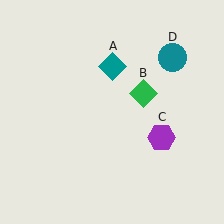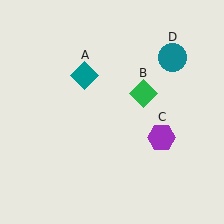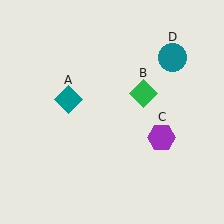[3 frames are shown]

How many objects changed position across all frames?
1 object changed position: teal diamond (object A).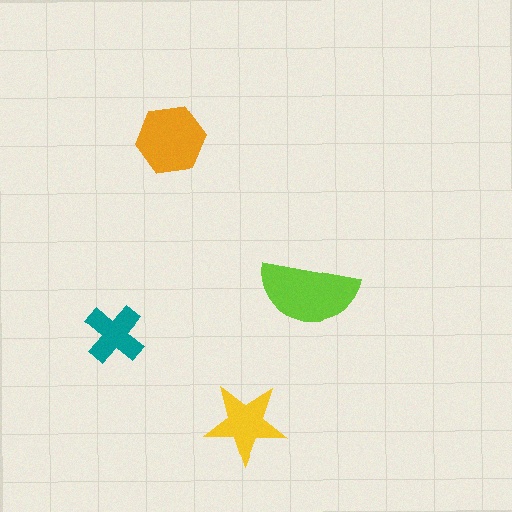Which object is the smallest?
The teal cross.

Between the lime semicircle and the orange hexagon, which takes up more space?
The lime semicircle.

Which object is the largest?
The lime semicircle.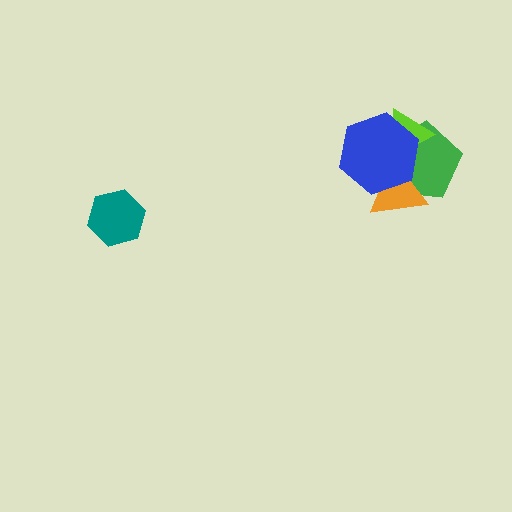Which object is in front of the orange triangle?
The blue hexagon is in front of the orange triangle.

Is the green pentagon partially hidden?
Yes, it is partially covered by another shape.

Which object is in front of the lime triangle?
The blue hexagon is in front of the lime triangle.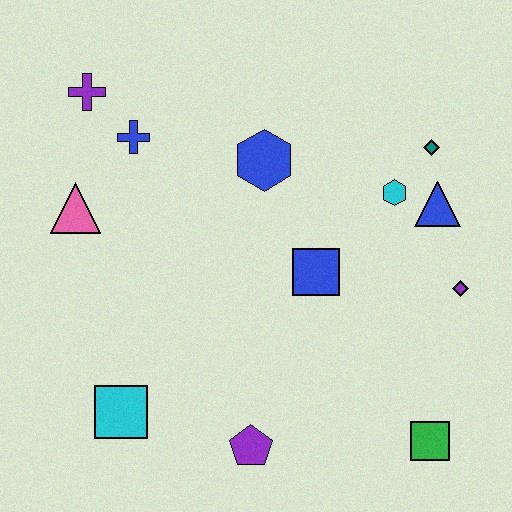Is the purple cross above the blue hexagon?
Yes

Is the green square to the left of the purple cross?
No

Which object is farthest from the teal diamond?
The cyan square is farthest from the teal diamond.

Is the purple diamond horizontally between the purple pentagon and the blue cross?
No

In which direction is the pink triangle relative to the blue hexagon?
The pink triangle is to the left of the blue hexagon.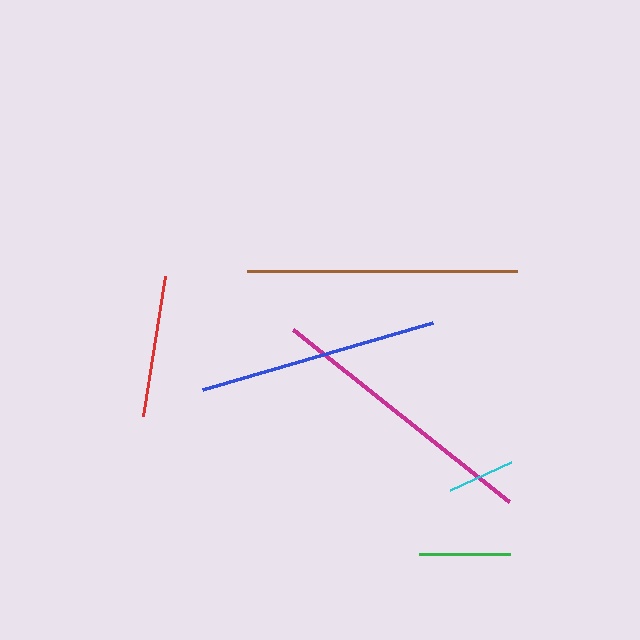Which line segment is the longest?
The magenta line is the longest at approximately 276 pixels.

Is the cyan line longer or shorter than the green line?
The green line is longer than the cyan line.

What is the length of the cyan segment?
The cyan segment is approximately 67 pixels long.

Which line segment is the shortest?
The cyan line is the shortest at approximately 67 pixels.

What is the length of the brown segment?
The brown segment is approximately 269 pixels long.